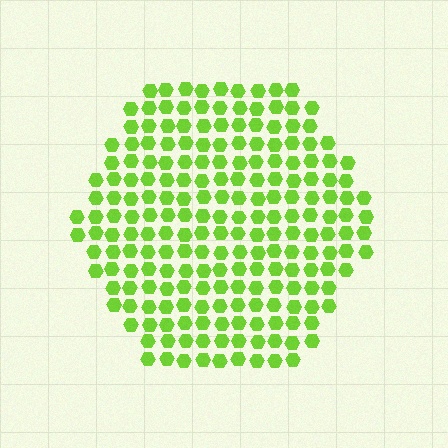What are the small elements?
The small elements are hexagons.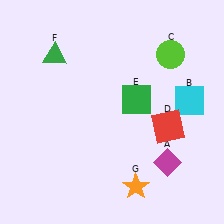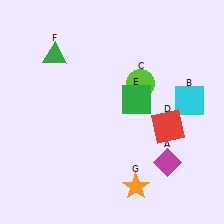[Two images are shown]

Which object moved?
The lime circle (C) moved left.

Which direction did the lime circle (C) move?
The lime circle (C) moved left.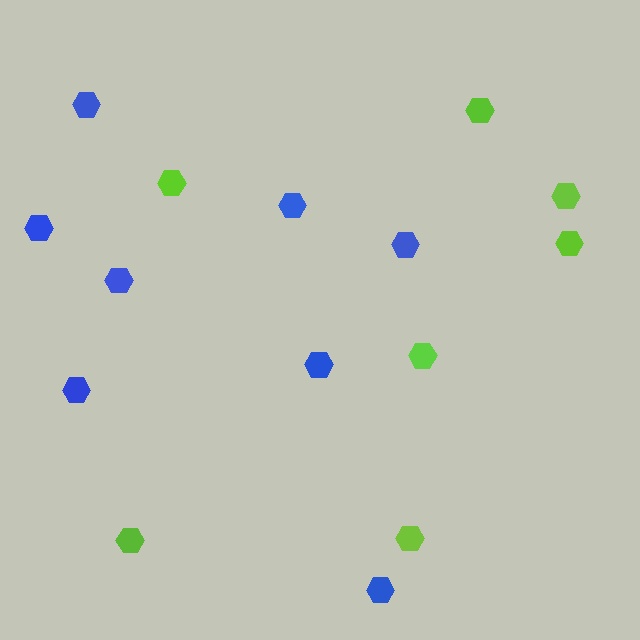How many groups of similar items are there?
There are 2 groups: one group of blue hexagons (8) and one group of lime hexagons (7).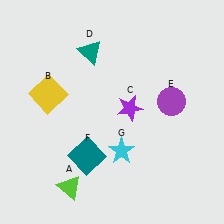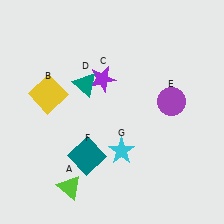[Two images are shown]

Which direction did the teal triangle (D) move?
The teal triangle (D) moved down.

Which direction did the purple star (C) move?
The purple star (C) moved up.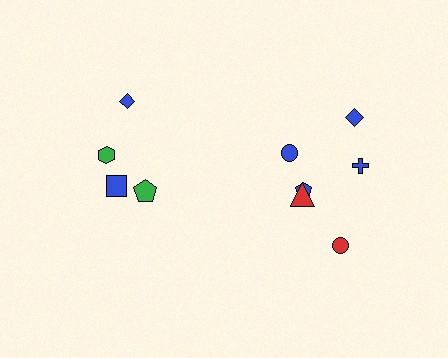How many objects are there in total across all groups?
There are 10 objects.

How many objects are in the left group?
There are 4 objects.